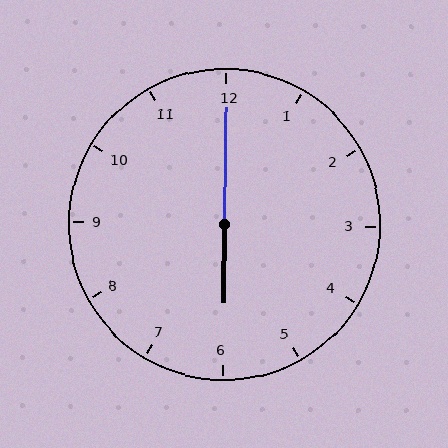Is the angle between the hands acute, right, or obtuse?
It is obtuse.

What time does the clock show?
6:00.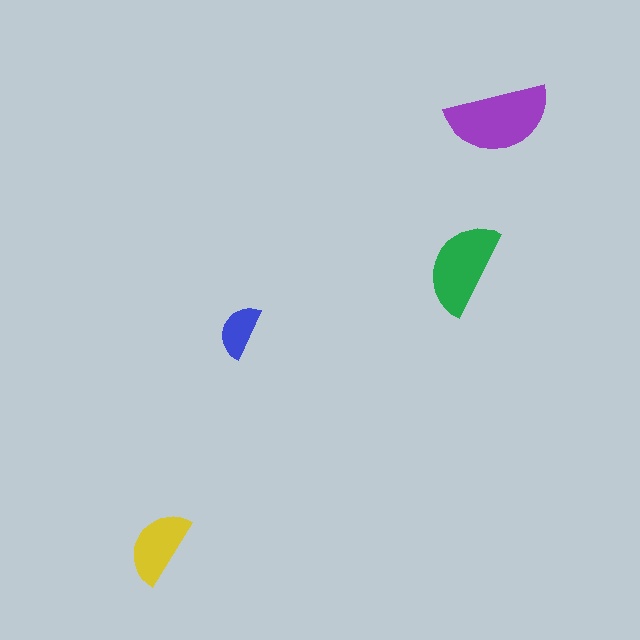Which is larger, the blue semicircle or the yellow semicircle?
The yellow one.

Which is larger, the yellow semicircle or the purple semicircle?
The purple one.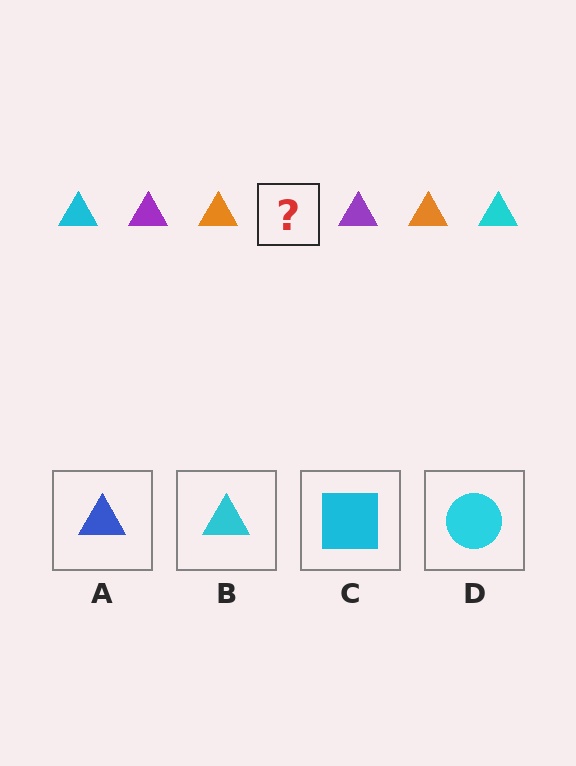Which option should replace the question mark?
Option B.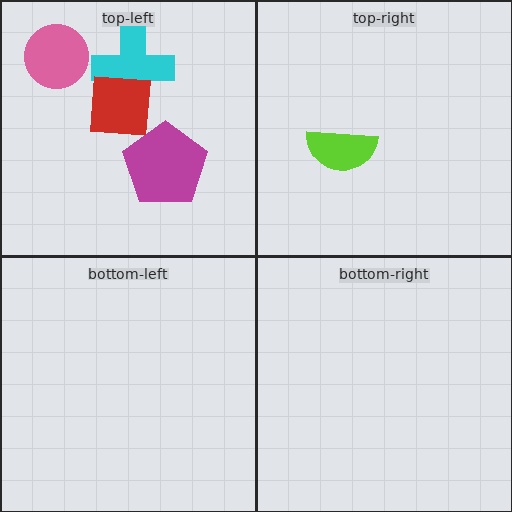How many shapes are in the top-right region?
1.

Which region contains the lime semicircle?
The top-right region.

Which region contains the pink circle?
The top-left region.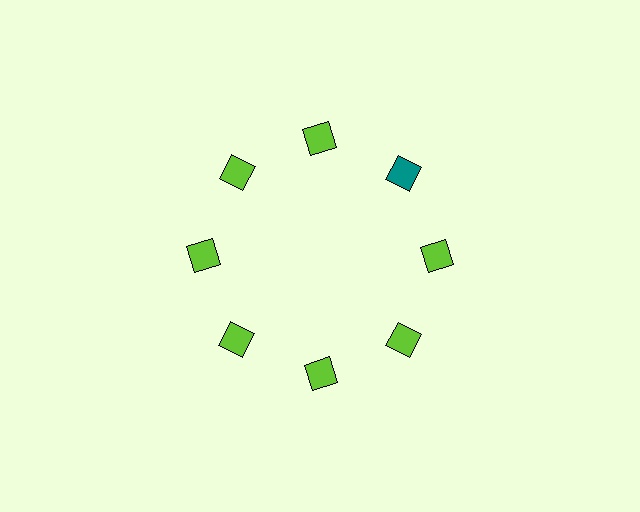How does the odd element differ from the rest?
It has a different color: teal instead of lime.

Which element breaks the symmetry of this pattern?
The teal square at roughly the 2 o'clock position breaks the symmetry. All other shapes are lime squares.